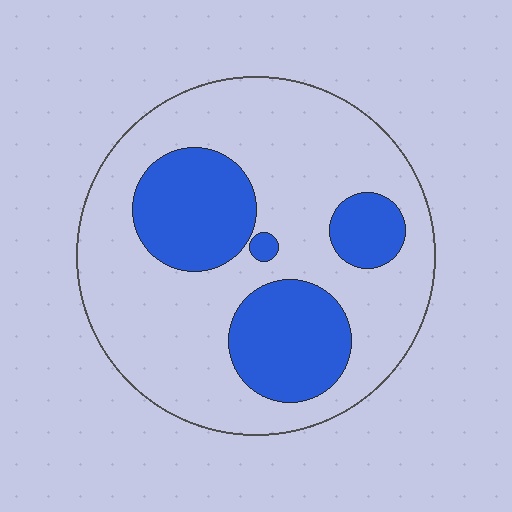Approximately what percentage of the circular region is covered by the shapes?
Approximately 30%.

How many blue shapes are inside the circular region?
4.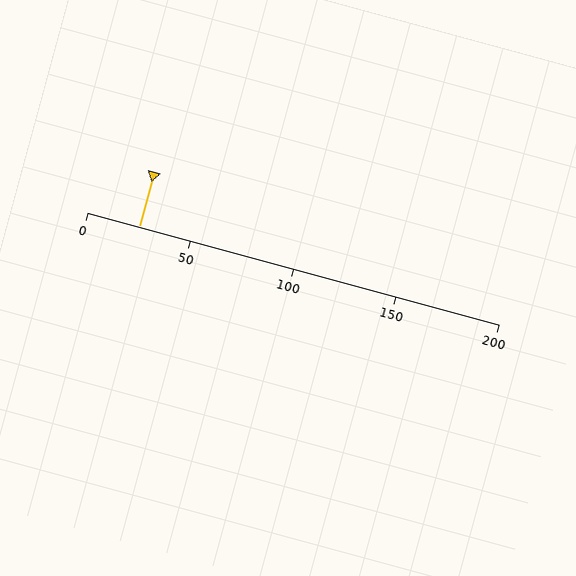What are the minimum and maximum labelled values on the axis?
The axis runs from 0 to 200.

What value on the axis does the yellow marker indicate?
The marker indicates approximately 25.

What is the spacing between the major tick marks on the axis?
The major ticks are spaced 50 apart.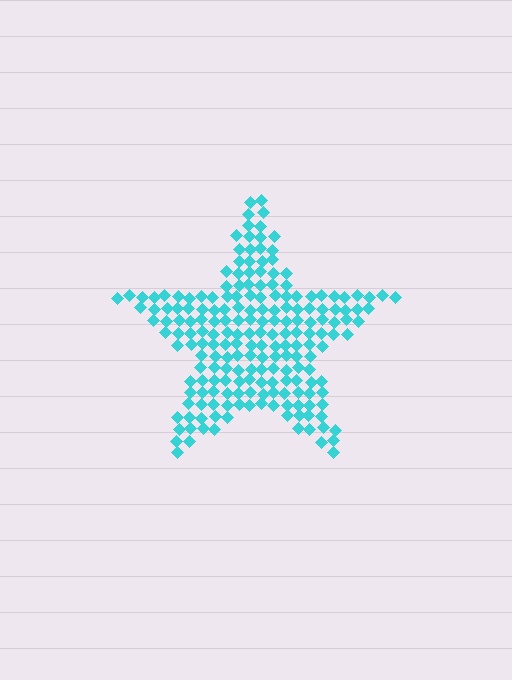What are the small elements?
The small elements are diamonds.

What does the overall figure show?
The overall figure shows a star.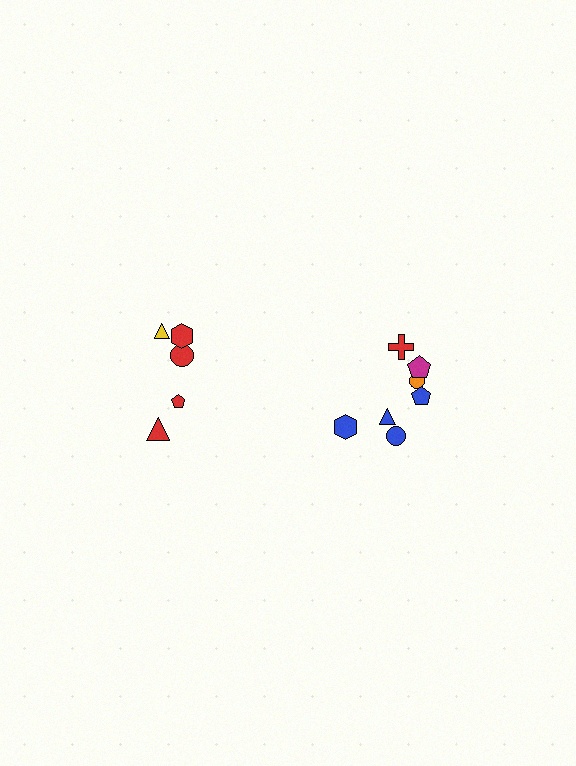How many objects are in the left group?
There are 5 objects.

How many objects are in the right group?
There are 7 objects.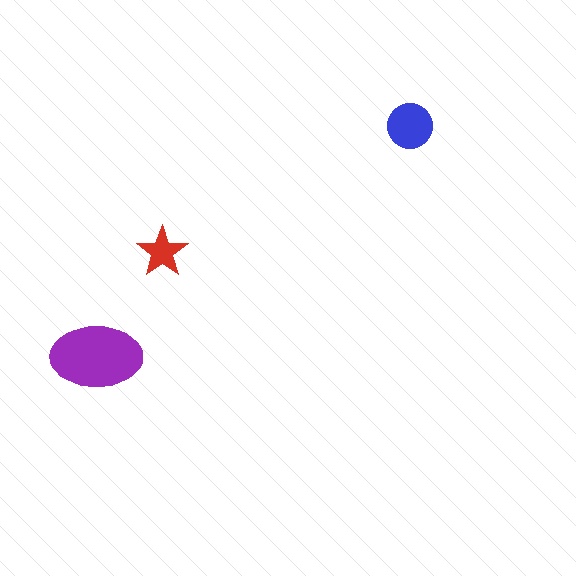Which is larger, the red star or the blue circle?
The blue circle.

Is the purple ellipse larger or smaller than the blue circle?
Larger.